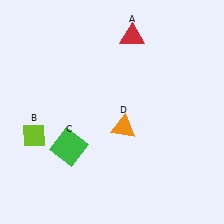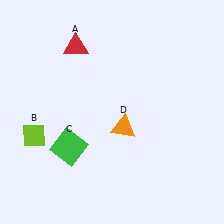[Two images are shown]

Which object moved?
The red triangle (A) moved left.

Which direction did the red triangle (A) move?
The red triangle (A) moved left.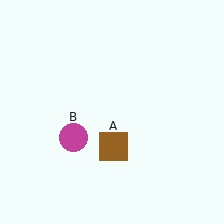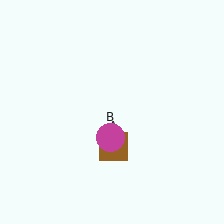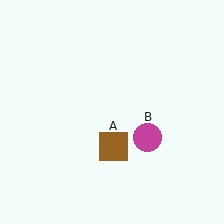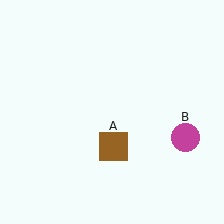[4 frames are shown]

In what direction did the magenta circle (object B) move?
The magenta circle (object B) moved right.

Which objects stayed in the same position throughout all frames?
Brown square (object A) remained stationary.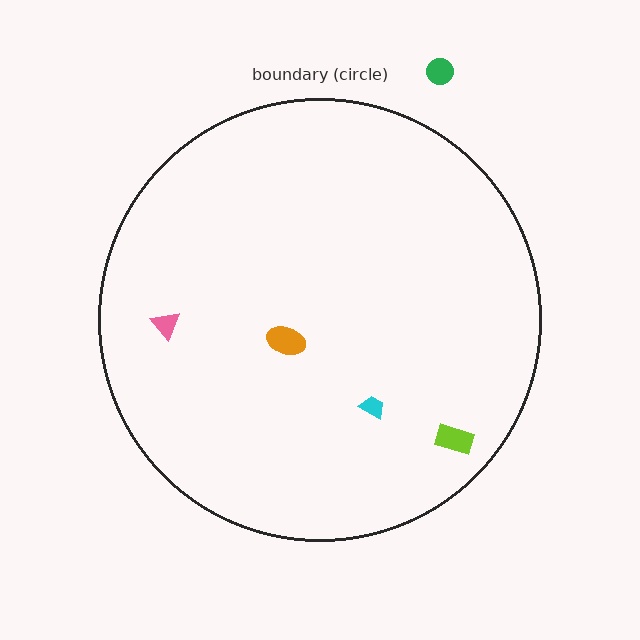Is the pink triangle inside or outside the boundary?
Inside.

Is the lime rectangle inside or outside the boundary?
Inside.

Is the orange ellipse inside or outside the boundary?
Inside.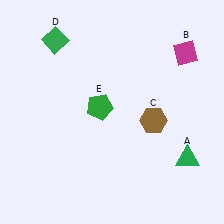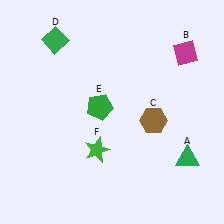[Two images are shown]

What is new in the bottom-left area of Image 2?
A green star (F) was added in the bottom-left area of Image 2.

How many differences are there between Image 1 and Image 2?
There is 1 difference between the two images.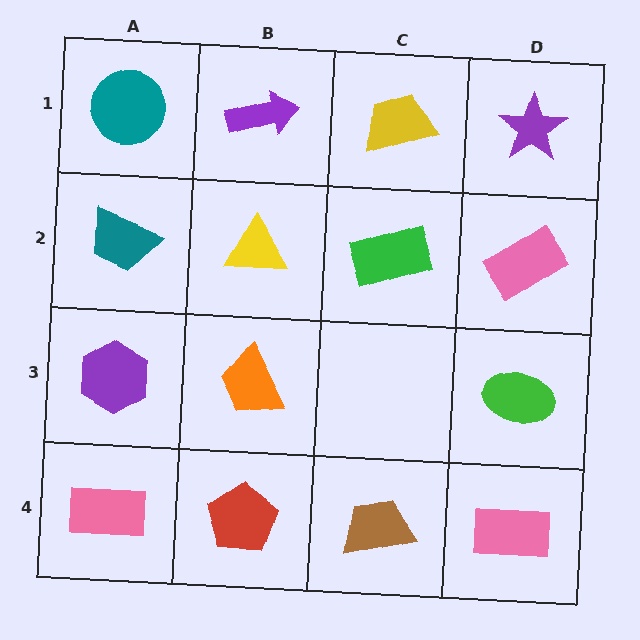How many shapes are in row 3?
3 shapes.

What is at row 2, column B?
A yellow triangle.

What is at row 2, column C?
A green rectangle.